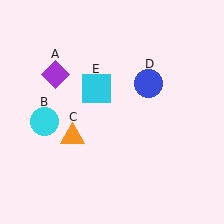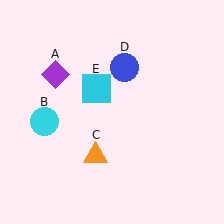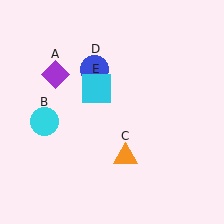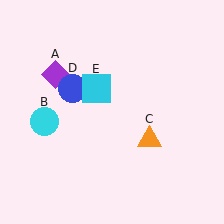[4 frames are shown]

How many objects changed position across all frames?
2 objects changed position: orange triangle (object C), blue circle (object D).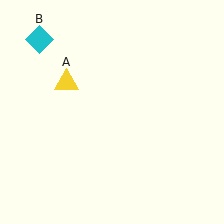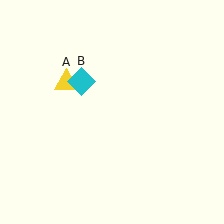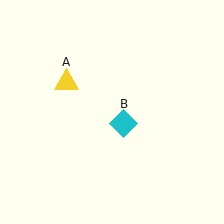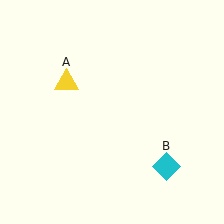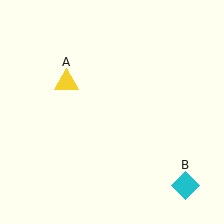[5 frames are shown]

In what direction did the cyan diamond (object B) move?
The cyan diamond (object B) moved down and to the right.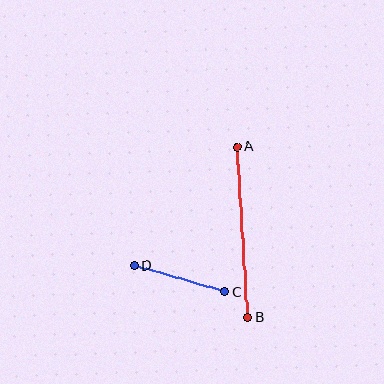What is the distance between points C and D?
The distance is approximately 94 pixels.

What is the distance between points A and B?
The distance is approximately 171 pixels.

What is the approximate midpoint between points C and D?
The midpoint is at approximately (180, 279) pixels.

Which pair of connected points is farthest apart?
Points A and B are farthest apart.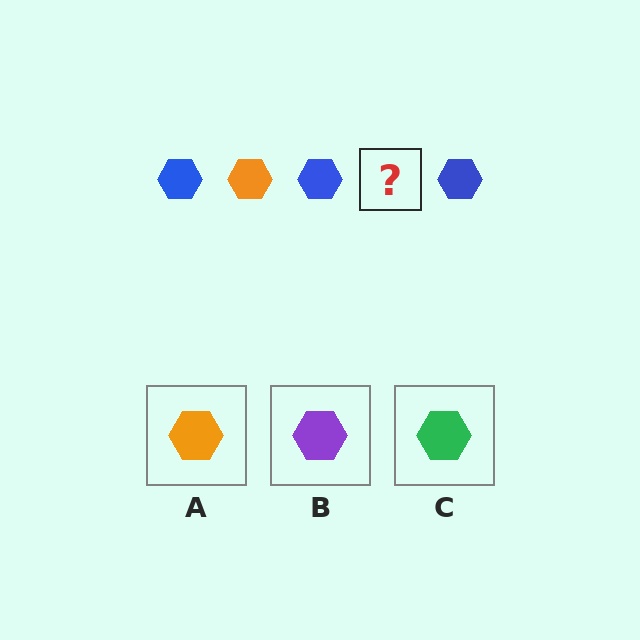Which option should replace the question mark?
Option A.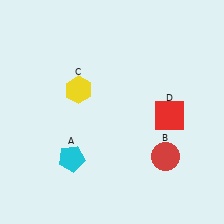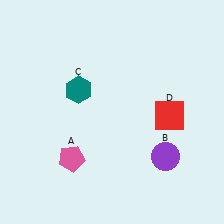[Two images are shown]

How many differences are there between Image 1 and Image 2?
There are 3 differences between the two images.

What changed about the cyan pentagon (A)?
In Image 1, A is cyan. In Image 2, it changed to pink.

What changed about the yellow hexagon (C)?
In Image 1, C is yellow. In Image 2, it changed to teal.